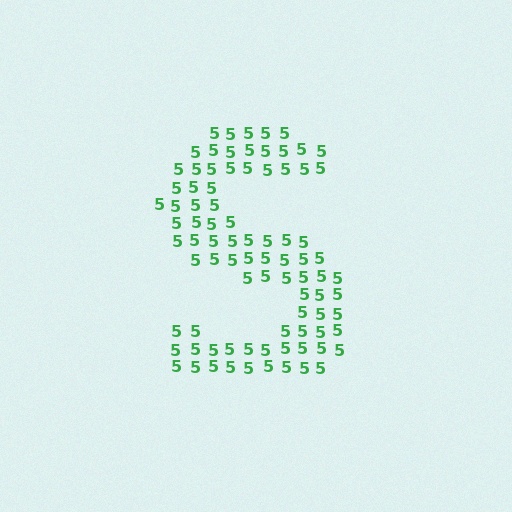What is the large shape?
The large shape is the letter S.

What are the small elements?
The small elements are digit 5's.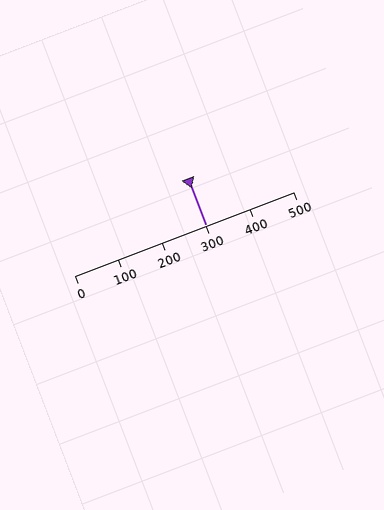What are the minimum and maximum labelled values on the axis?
The axis runs from 0 to 500.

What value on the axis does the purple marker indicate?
The marker indicates approximately 300.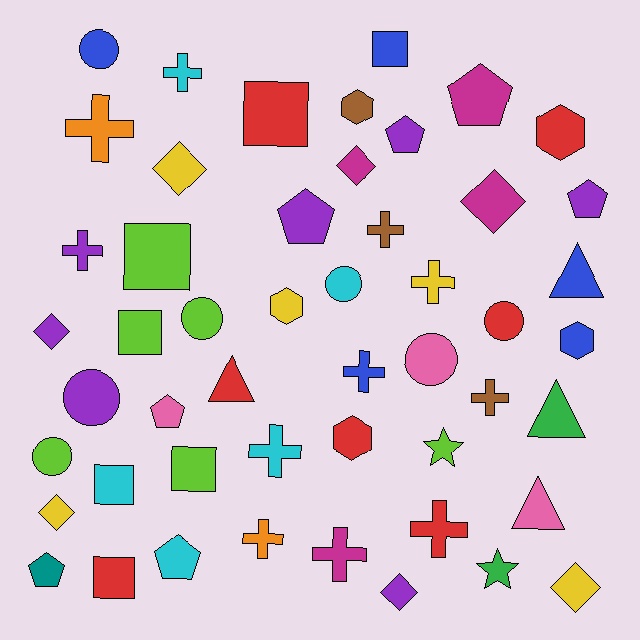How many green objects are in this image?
There are 2 green objects.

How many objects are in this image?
There are 50 objects.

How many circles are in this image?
There are 7 circles.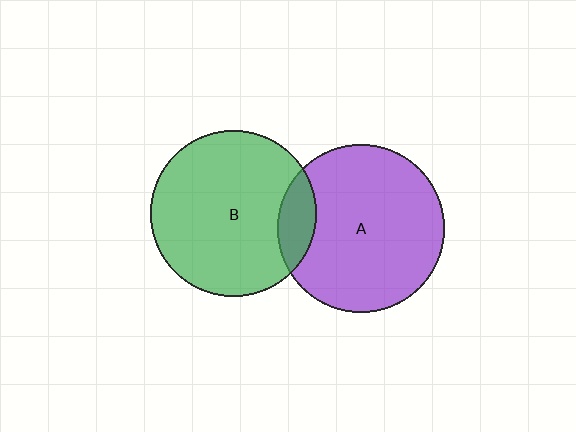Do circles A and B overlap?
Yes.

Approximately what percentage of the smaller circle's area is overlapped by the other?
Approximately 15%.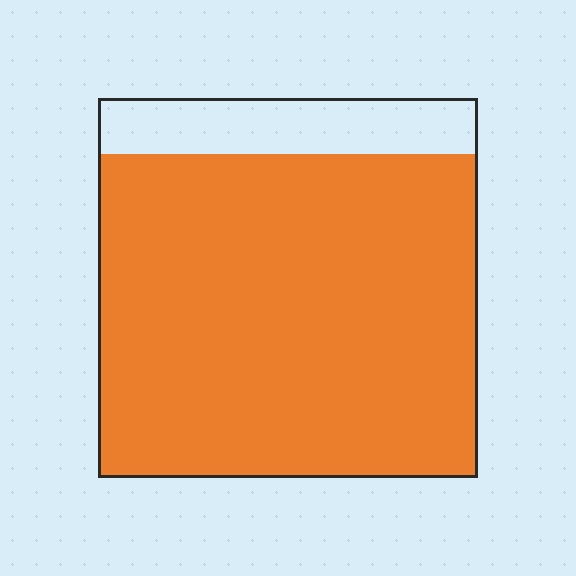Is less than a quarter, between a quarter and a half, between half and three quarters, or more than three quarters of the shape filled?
More than three quarters.